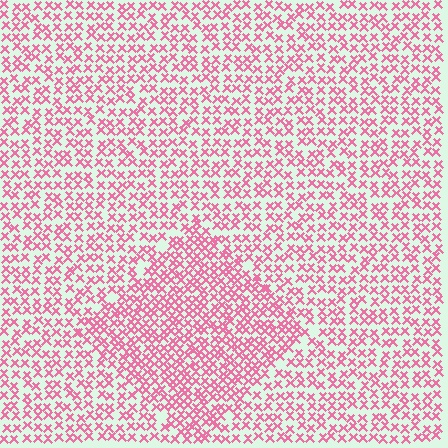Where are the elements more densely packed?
The elements are more densely packed inside the diamond boundary.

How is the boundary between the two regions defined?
The boundary is defined by a change in element density (approximately 1.6x ratio). All elements are the same color, size, and shape.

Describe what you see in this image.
The image contains small pink elements arranged at two different densities. A diamond-shaped region is visible where the elements are more densely packed than the surrounding area.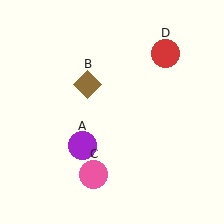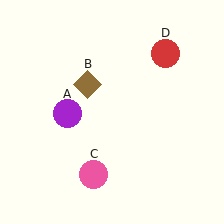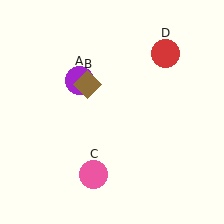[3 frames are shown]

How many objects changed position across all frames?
1 object changed position: purple circle (object A).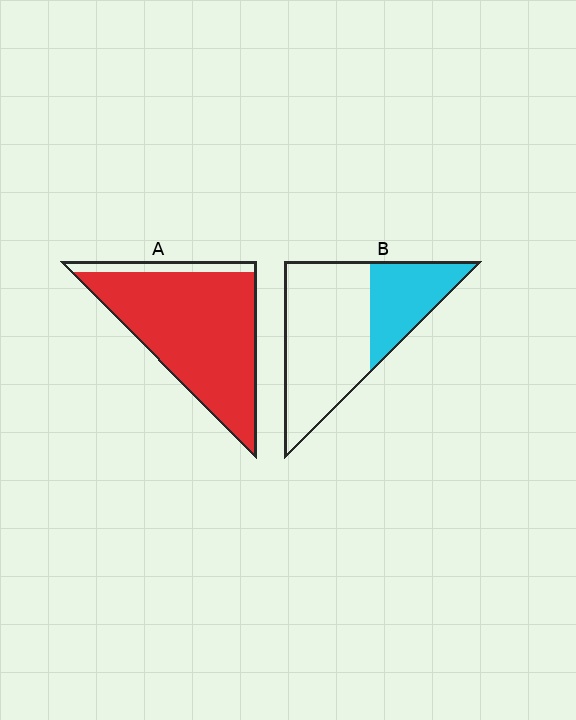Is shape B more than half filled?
No.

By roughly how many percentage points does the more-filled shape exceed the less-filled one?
By roughly 55 percentage points (A over B).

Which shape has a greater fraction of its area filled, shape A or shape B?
Shape A.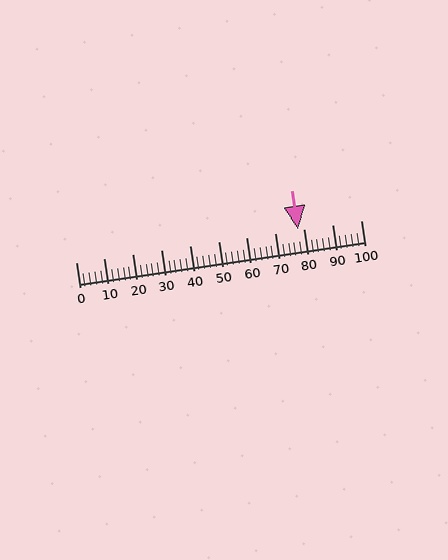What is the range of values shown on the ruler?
The ruler shows values from 0 to 100.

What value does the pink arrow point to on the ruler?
The pink arrow points to approximately 78.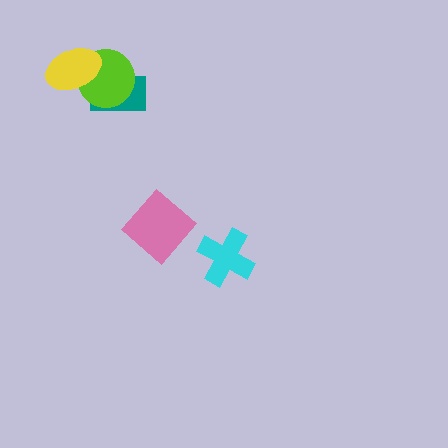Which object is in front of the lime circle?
The yellow ellipse is in front of the lime circle.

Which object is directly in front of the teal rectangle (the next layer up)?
The lime circle is directly in front of the teal rectangle.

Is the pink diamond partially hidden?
No, no other shape covers it.